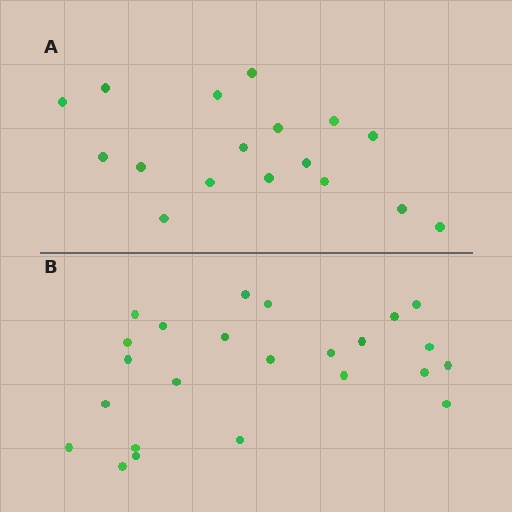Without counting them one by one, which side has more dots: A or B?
Region B (the bottom region) has more dots.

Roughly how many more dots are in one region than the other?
Region B has roughly 8 or so more dots than region A.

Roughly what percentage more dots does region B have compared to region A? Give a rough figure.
About 40% more.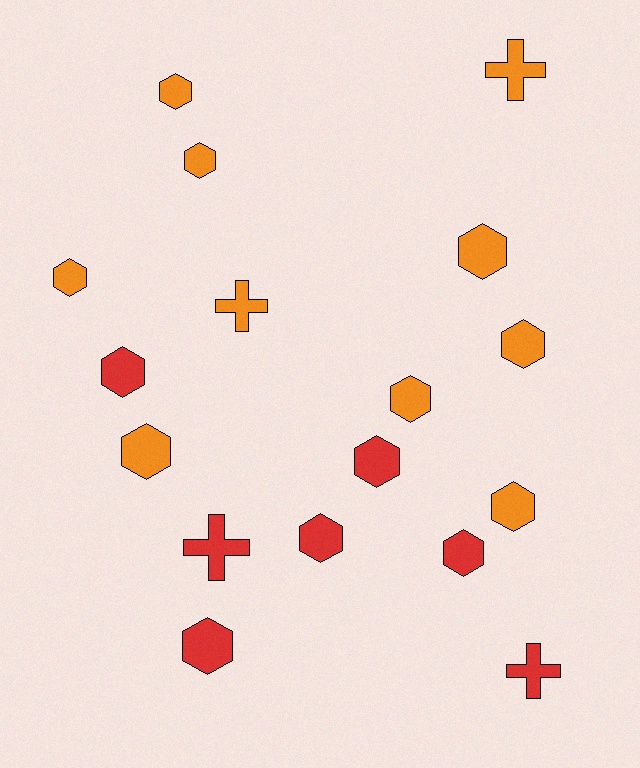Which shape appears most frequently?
Hexagon, with 13 objects.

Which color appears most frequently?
Orange, with 10 objects.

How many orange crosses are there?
There are 2 orange crosses.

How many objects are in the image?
There are 17 objects.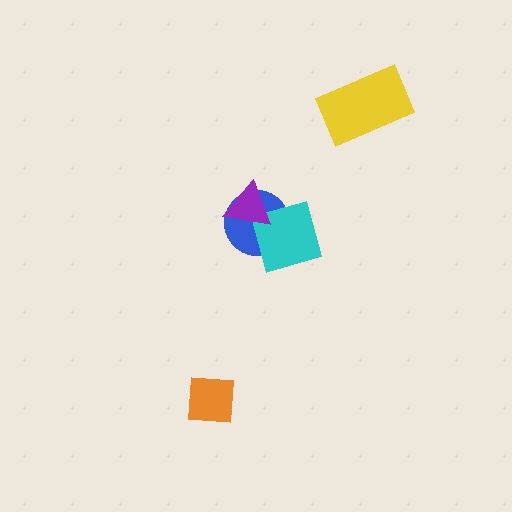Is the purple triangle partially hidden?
No, no other shape covers it.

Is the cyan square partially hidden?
Yes, it is partially covered by another shape.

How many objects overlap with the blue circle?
2 objects overlap with the blue circle.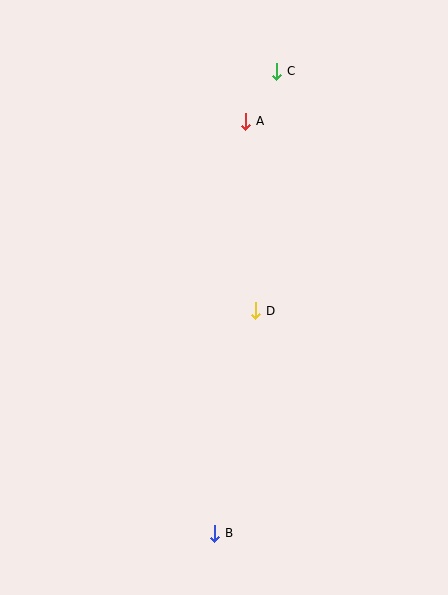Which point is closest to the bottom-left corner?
Point B is closest to the bottom-left corner.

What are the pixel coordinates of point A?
Point A is at (246, 121).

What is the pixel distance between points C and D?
The distance between C and D is 241 pixels.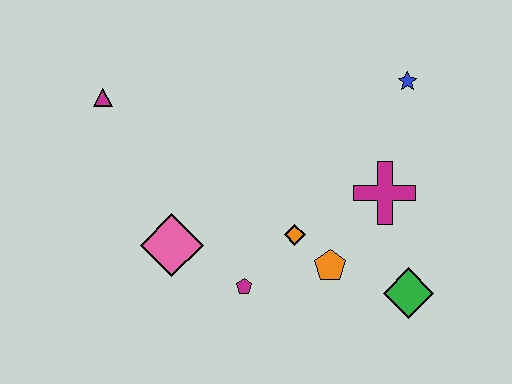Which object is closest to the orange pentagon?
The orange diamond is closest to the orange pentagon.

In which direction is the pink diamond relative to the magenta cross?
The pink diamond is to the left of the magenta cross.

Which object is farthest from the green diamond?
The magenta triangle is farthest from the green diamond.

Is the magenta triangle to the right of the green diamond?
No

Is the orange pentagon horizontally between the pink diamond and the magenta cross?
Yes